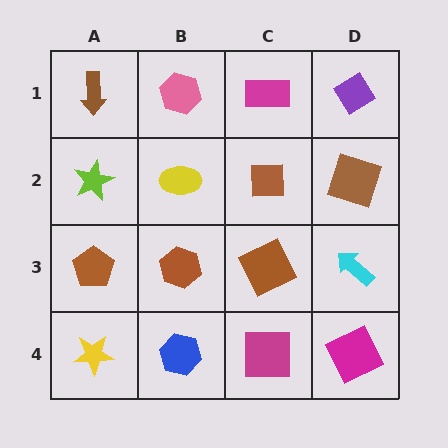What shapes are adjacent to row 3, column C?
A brown square (row 2, column C), a magenta square (row 4, column C), a brown hexagon (row 3, column B), a cyan arrow (row 3, column D).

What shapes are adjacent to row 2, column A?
A brown arrow (row 1, column A), a brown pentagon (row 3, column A), a yellow ellipse (row 2, column B).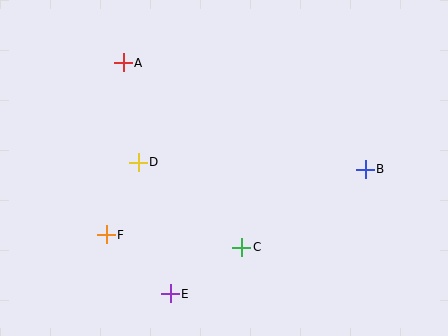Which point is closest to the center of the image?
Point C at (242, 247) is closest to the center.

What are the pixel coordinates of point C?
Point C is at (242, 247).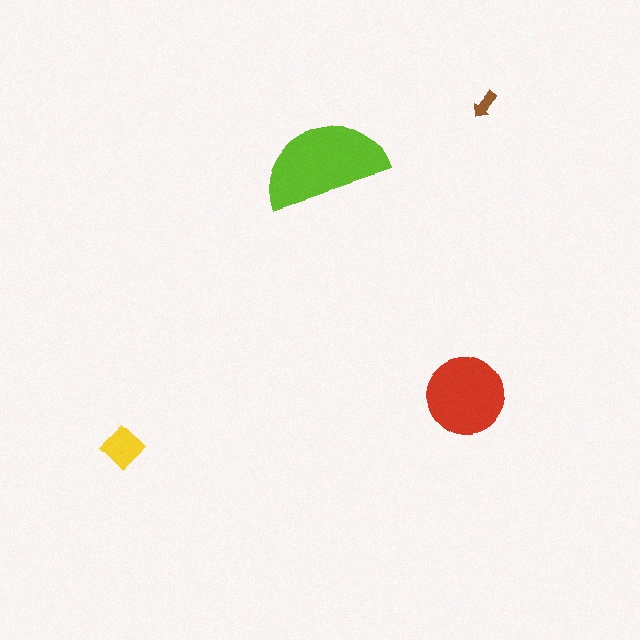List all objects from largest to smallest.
The lime semicircle, the red circle, the yellow diamond, the brown arrow.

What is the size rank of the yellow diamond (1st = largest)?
3rd.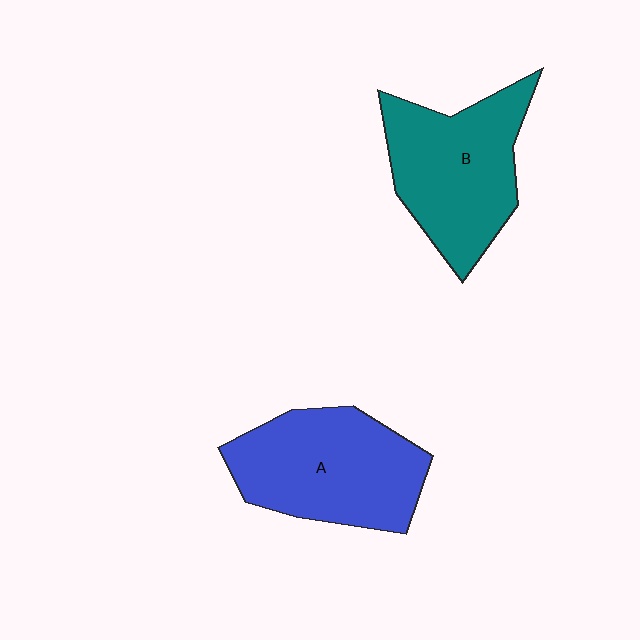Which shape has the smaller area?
Shape B (teal).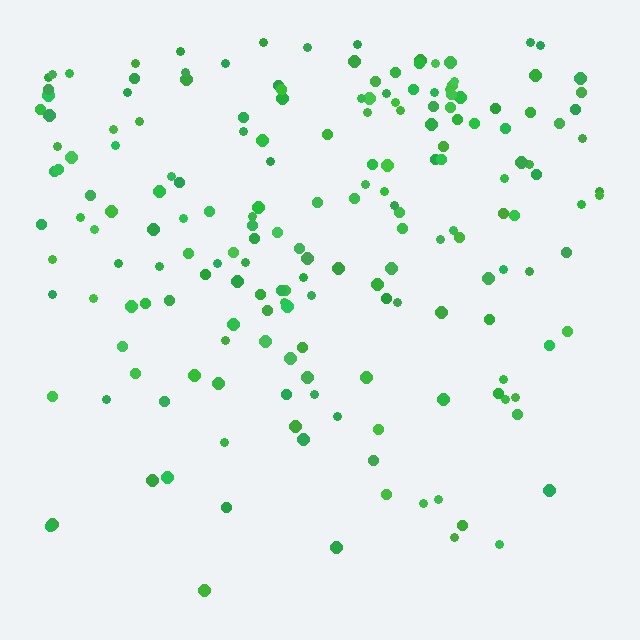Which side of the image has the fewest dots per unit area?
The bottom.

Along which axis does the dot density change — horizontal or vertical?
Vertical.